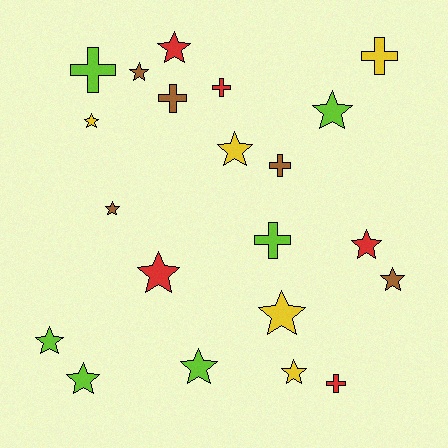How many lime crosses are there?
There are 2 lime crosses.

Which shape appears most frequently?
Star, with 14 objects.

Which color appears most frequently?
Lime, with 6 objects.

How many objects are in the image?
There are 21 objects.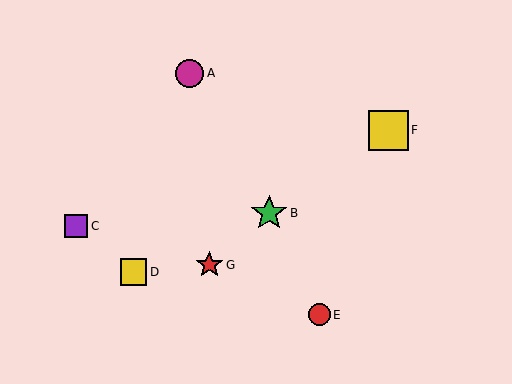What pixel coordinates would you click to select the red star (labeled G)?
Click at (209, 265) to select the red star G.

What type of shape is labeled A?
Shape A is a magenta circle.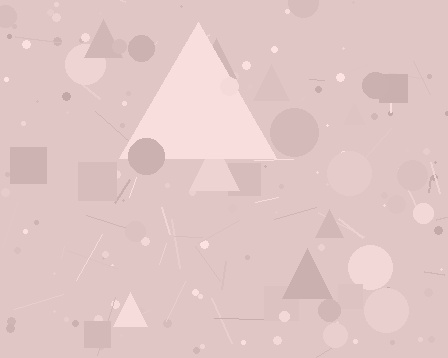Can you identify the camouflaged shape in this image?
The camouflaged shape is a triangle.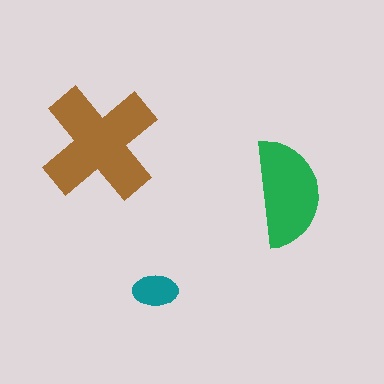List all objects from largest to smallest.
The brown cross, the green semicircle, the teal ellipse.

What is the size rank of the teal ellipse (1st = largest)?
3rd.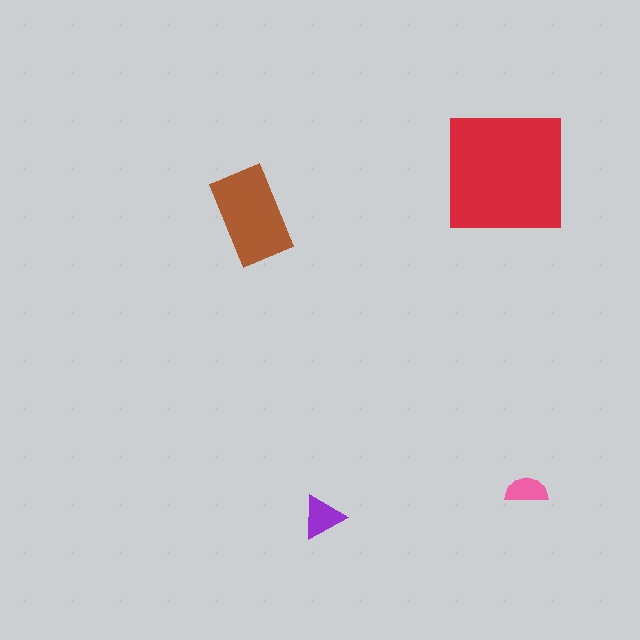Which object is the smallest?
The pink semicircle.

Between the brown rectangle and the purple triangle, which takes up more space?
The brown rectangle.